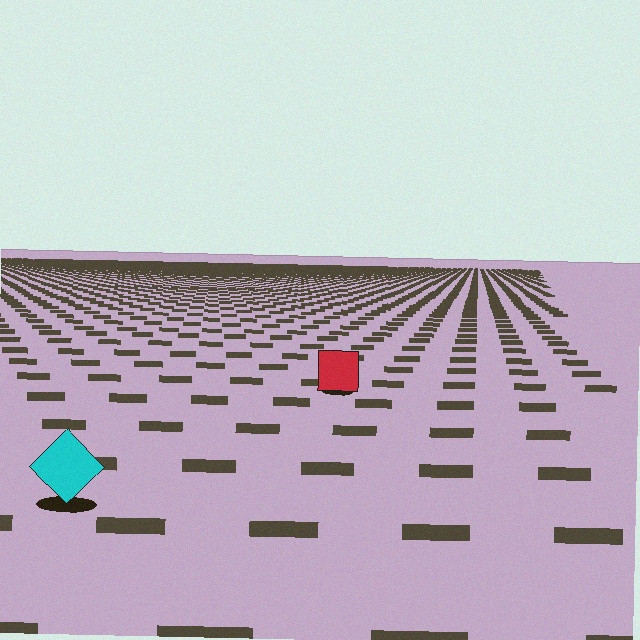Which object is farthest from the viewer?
The red square is farthest from the viewer. It appears smaller and the ground texture around it is denser.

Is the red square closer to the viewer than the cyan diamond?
No. The cyan diamond is closer — you can tell from the texture gradient: the ground texture is coarser near it.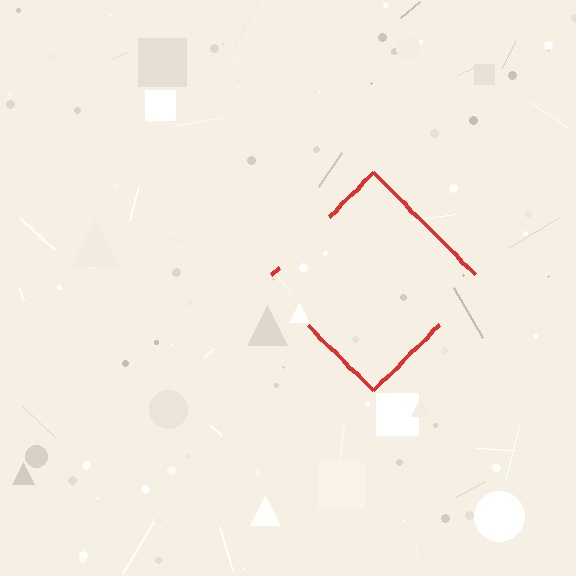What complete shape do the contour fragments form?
The contour fragments form a diamond.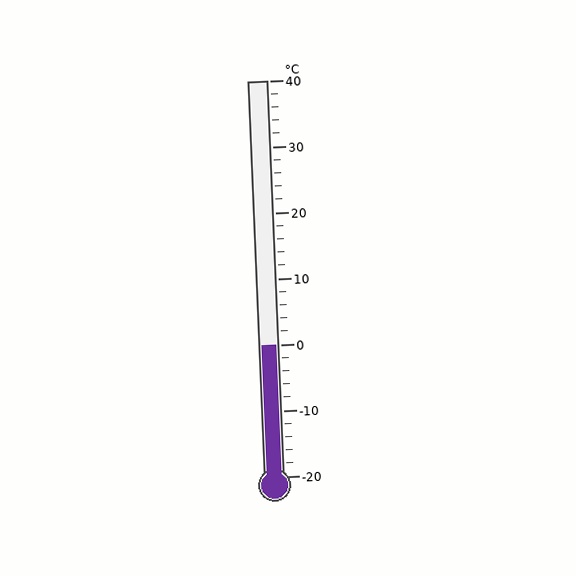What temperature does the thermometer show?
The thermometer shows approximately 0°C.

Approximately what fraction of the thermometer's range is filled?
The thermometer is filled to approximately 35% of its range.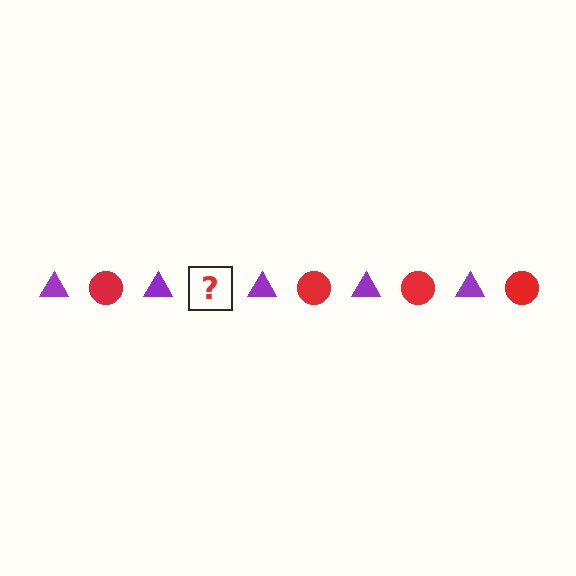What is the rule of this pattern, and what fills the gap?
The rule is that the pattern alternates between purple triangle and red circle. The gap should be filled with a red circle.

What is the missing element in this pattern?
The missing element is a red circle.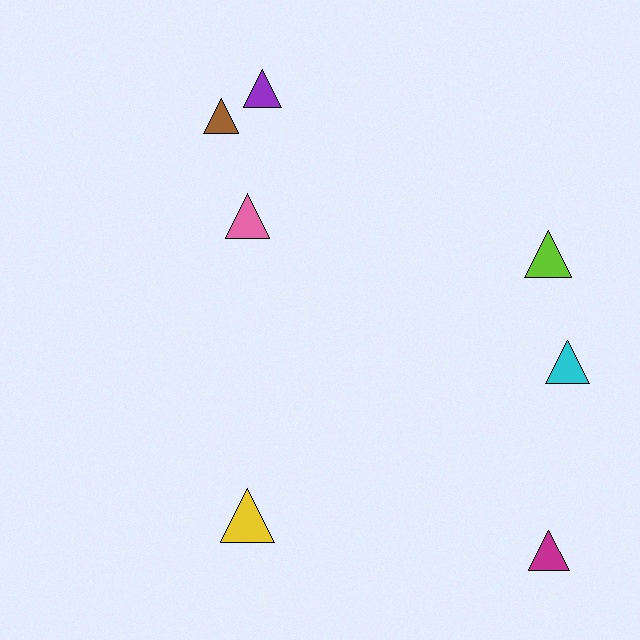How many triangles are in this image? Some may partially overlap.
There are 7 triangles.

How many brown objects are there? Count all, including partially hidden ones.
There is 1 brown object.